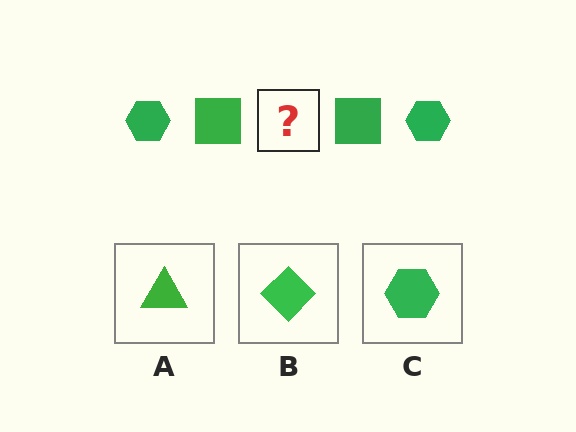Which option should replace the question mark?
Option C.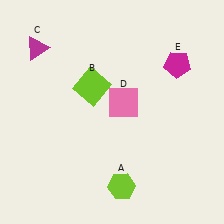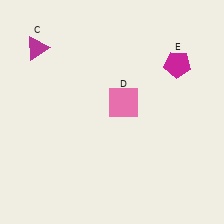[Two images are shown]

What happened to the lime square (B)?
The lime square (B) was removed in Image 2. It was in the top-left area of Image 1.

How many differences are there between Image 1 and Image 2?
There are 2 differences between the two images.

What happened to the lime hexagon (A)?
The lime hexagon (A) was removed in Image 2. It was in the bottom-right area of Image 1.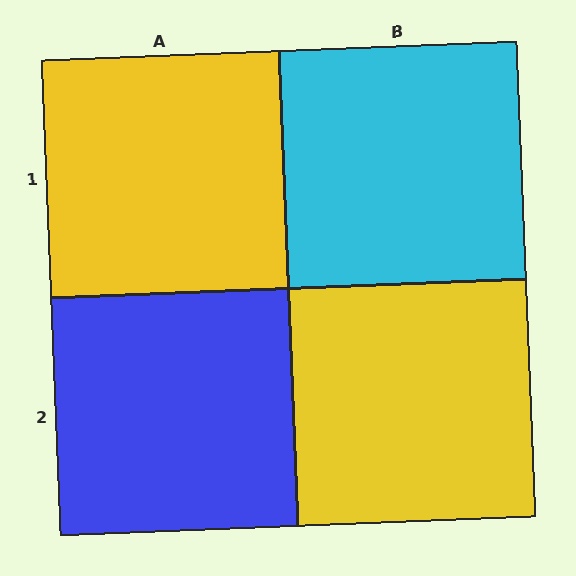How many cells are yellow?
2 cells are yellow.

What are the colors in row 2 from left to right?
Blue, yellow.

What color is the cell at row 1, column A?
Yellow.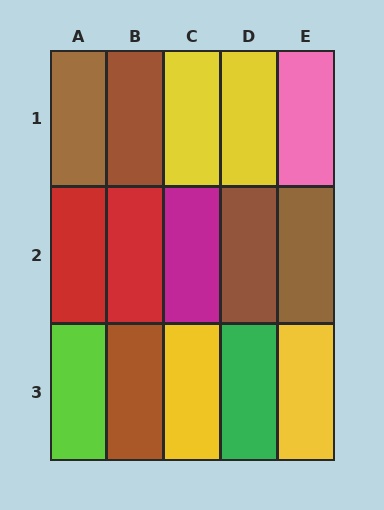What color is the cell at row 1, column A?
Brown.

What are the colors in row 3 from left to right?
Lime, brown, yellow, green, yellow.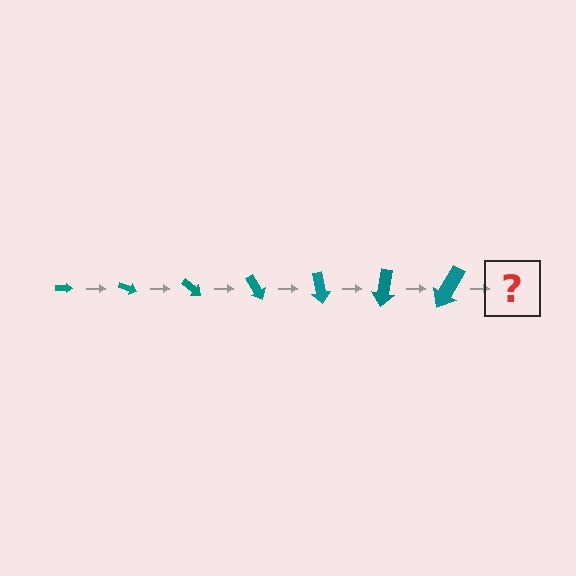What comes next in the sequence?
The next element should be an arrow, larger than the previous one and rotated 140 degrees from the start.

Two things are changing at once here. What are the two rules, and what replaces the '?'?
The two rules are that the arrow grows larger each step and it rotates 20 degrees each step. The '?' should be an arrow, larger than the previous one and rotated 140 degrees from the start.